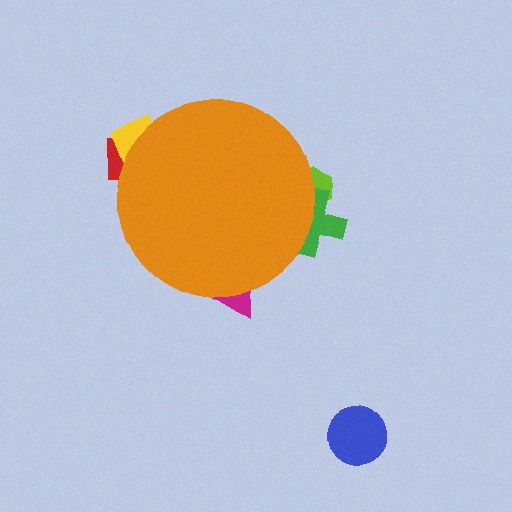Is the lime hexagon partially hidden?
Yes, the lime hexagon is partially hidden behind the orange circle.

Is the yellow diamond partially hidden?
Yes, the yellow diamond is partially hidden behind the orange circle.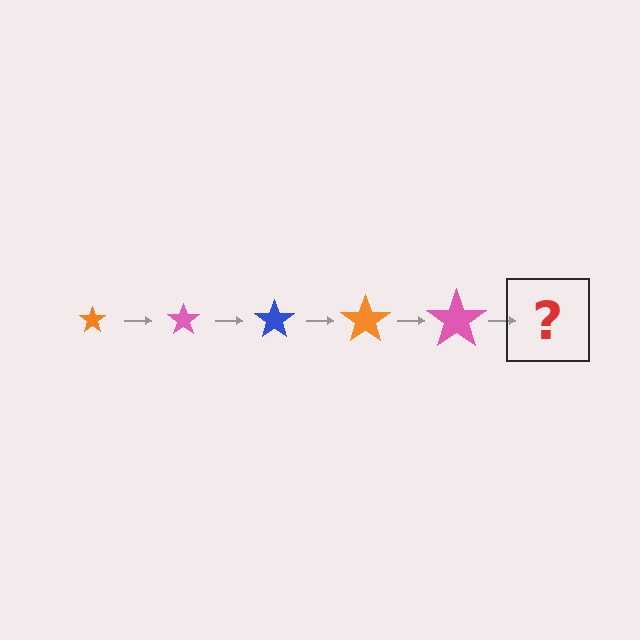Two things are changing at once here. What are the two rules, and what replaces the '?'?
The two rules are that the star grows larger each step and the color cycles through orange, pink, and blue. The '?' should be a blue star, larger than the previous one.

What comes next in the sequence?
The next element should be a blue star, larger than the previous one.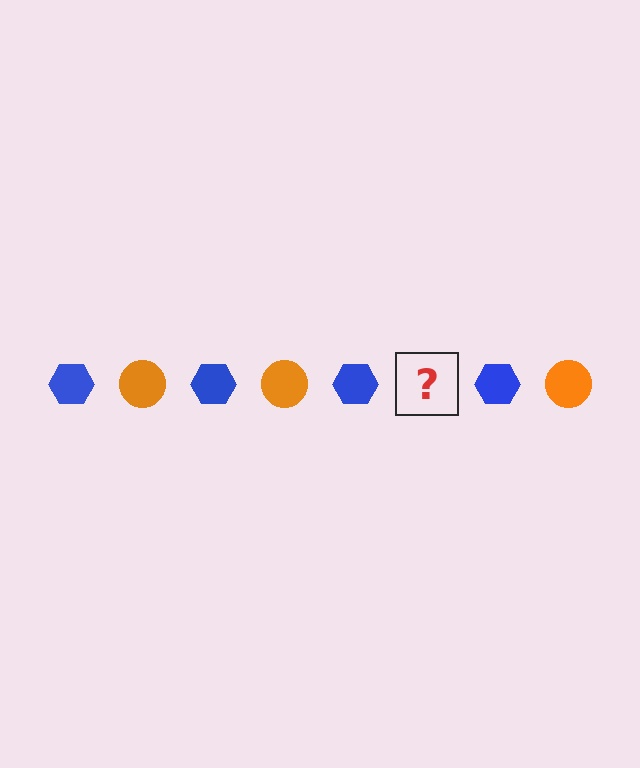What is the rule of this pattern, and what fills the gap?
The rule is that the pattern alternates between blue hexagon and orange circle. The gap should be filled with an orange circle.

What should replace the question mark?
The question mark should be replaced with an orange circle.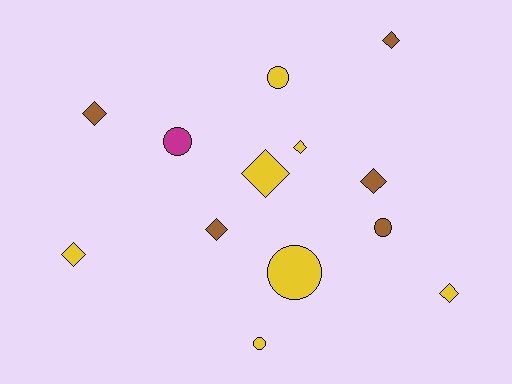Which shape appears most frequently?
Diamond, with 8 objects.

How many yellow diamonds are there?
There are 4 yellow diamonds.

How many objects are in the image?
There are 13 objects.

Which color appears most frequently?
Yellow, with 7 objects.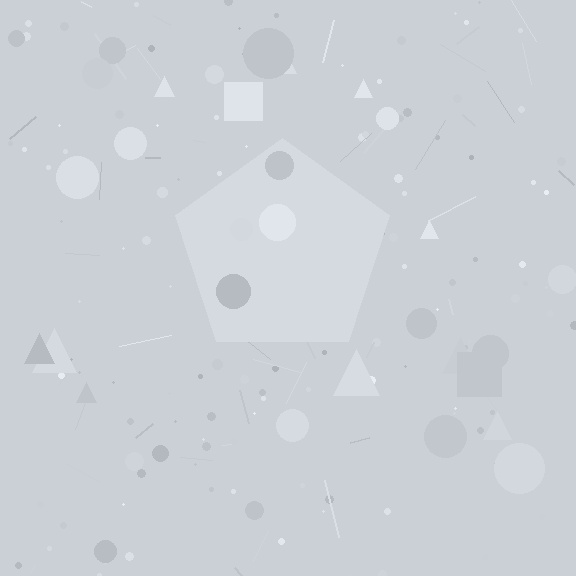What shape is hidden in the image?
A pentagon is hidden in the image.